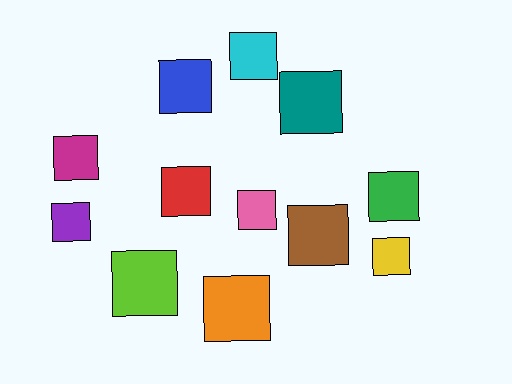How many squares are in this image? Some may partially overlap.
There are 12 squares.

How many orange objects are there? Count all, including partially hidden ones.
There is 1 orange object.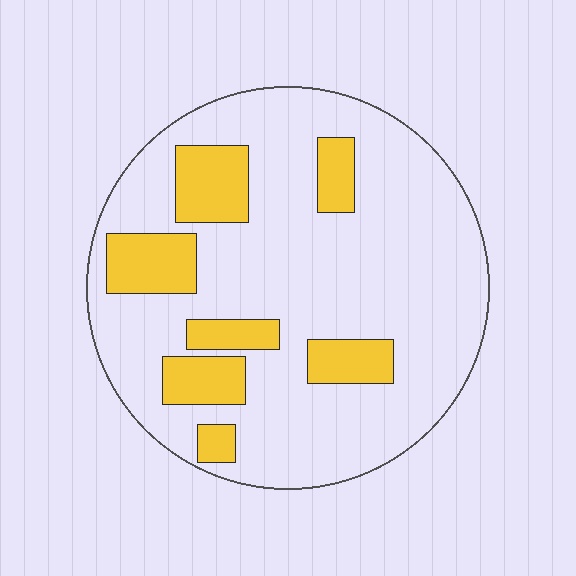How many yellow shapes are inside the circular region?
7.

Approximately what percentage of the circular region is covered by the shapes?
Approximately 20%.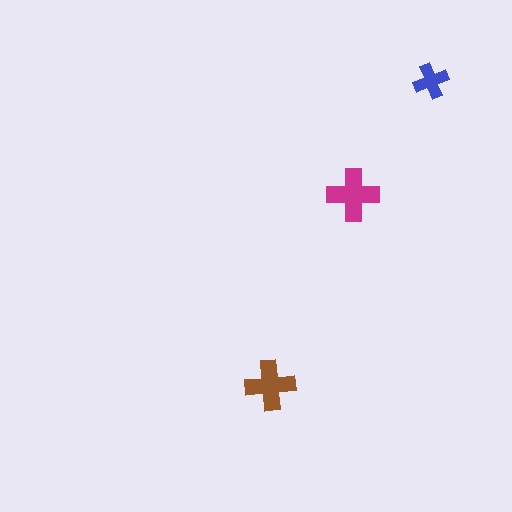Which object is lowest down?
The brown cross is bottommost.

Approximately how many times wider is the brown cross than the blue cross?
About 1.5 times wider.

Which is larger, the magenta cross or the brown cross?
The magenta one.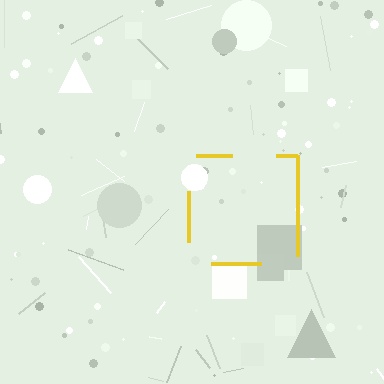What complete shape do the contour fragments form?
The contour fragments form a square.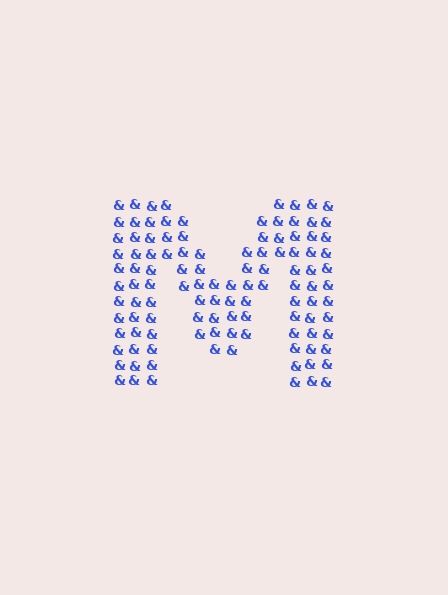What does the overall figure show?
The overall figure shows the letter M.